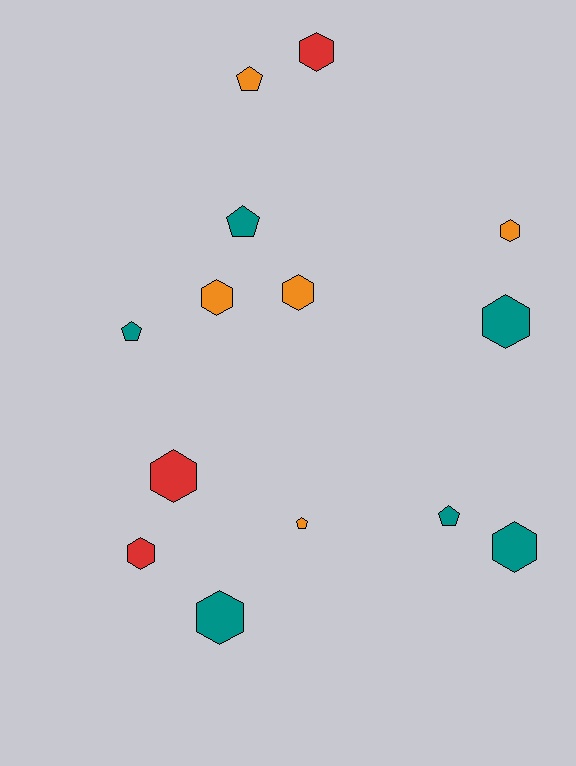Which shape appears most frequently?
Hexagon, with 9 objects.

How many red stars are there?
There are no red stars.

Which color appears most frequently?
Teal, with 6 objects.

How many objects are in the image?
There are 14 objects.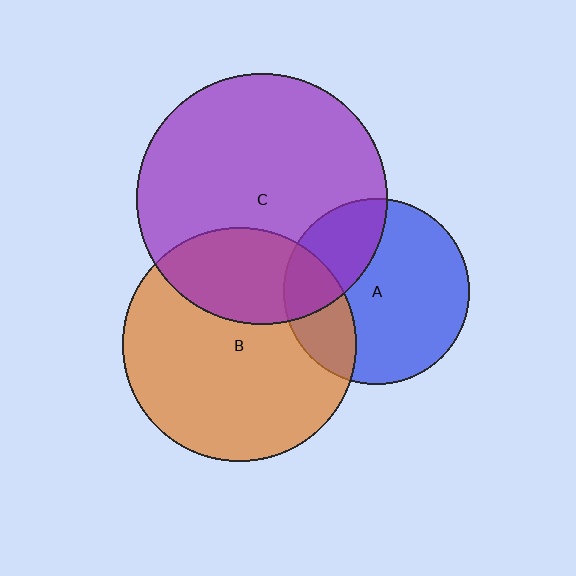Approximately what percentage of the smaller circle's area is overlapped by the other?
Approximately 30%.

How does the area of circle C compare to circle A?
Approximately 1.8 times.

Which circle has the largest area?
Circle C (purple).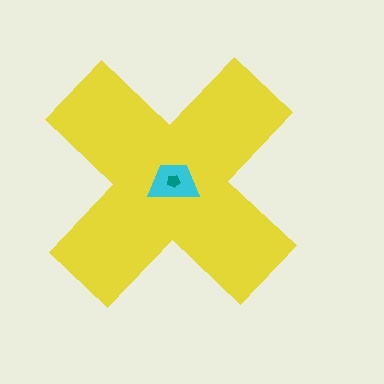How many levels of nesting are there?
3.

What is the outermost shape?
The yellow cross.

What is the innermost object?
The teal pentagon.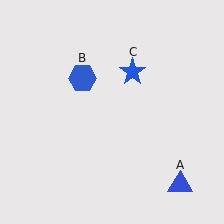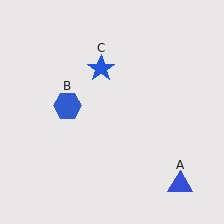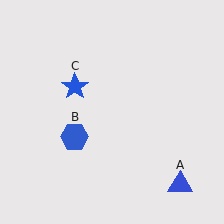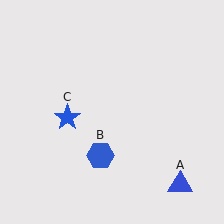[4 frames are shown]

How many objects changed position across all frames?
2 objects changed position: blue hexagon (object B), blue star (object C).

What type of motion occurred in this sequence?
The blue hexagon (object B), blue star (object C) rotated counterclockwise around the center of the scene.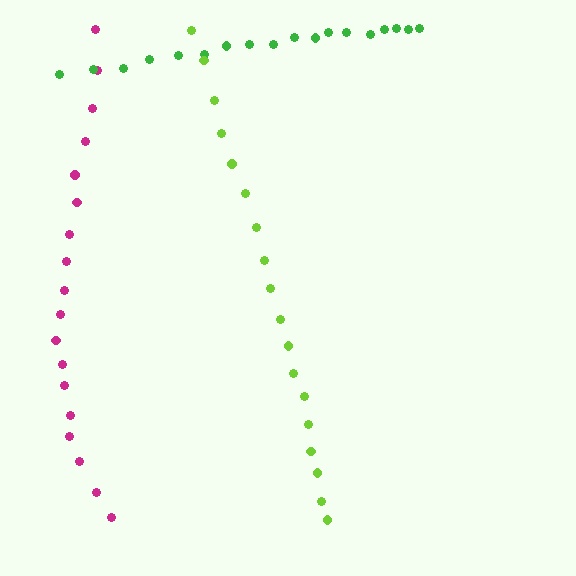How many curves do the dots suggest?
There are 3 distinct paths.